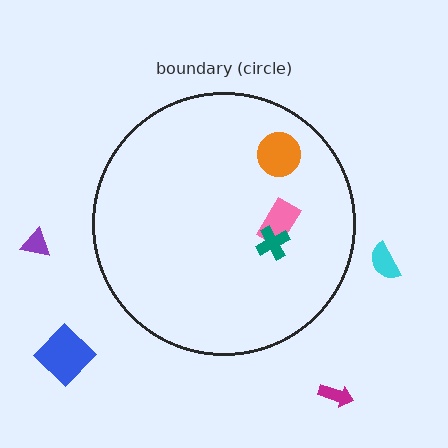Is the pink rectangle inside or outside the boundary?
Inside.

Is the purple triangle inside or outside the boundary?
Outside.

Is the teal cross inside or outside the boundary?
Inside.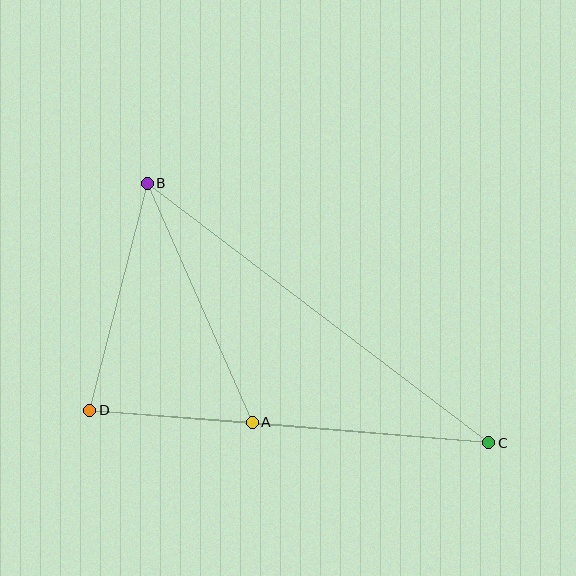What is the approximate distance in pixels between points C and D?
The distance between C and D is approximately 400 pixels.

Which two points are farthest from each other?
Points B and C are farthest from each other.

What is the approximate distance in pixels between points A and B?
The distance between A and B is approximately 261 pixels.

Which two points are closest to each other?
Points A and D are closest to each other.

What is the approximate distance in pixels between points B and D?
The distance between B and D is approximately 234 pixels.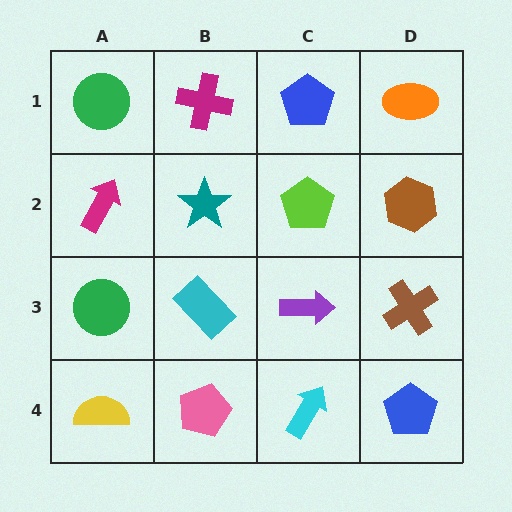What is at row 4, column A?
A yellow semicircle.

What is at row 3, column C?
A purple arrow.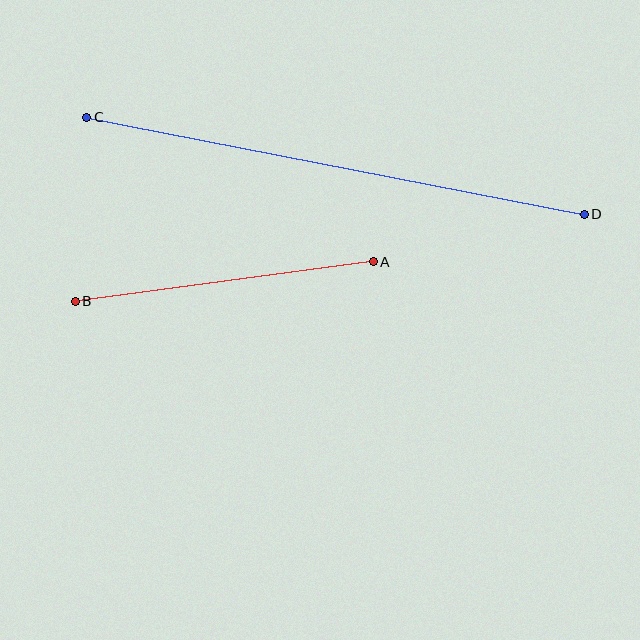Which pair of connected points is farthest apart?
Points C and D are farthest apart.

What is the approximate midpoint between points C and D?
The midpoint is at approximately (336, 166) pixels.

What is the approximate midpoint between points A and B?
The midpoint is at approximately (224, 282) pixels.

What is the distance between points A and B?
The distance is approximately 300 pixels.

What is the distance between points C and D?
The distance is approximately 507 pixels.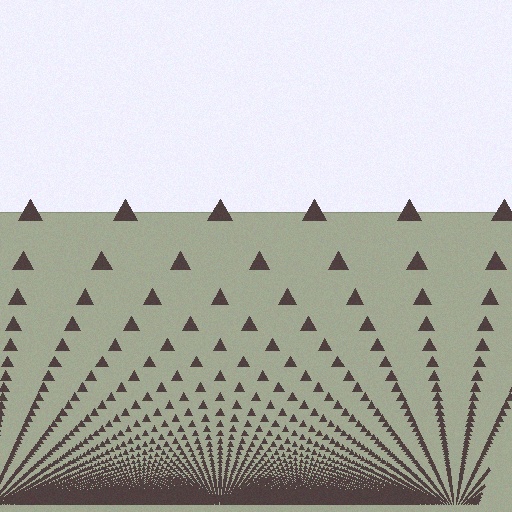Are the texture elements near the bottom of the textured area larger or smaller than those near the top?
Smaller. The gradient is inverted — elements near the bottom are smaller and denser.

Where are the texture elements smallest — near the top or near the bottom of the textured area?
Near the bottom.